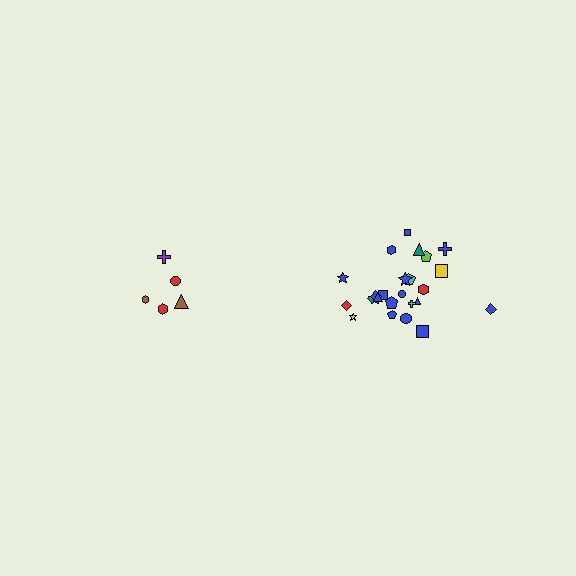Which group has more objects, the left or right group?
The right group.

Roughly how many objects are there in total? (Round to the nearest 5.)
Roughly 30 objects in total.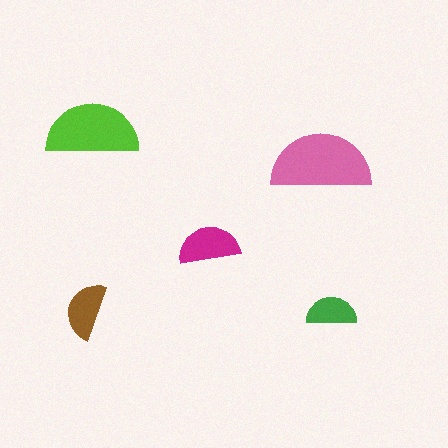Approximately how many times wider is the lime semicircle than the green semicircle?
About 2 times wider.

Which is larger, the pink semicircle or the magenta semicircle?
The pink one.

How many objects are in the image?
There are 5 objects in the image.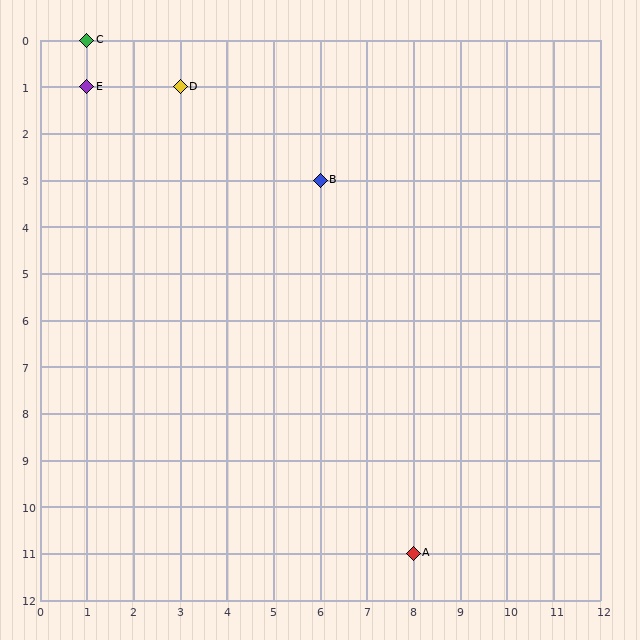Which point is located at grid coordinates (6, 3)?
Point B is at (6, 3).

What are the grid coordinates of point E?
Point E is at grid coordinates (1, 1).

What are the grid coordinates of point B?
Point B is at grid coordinates (6, 3).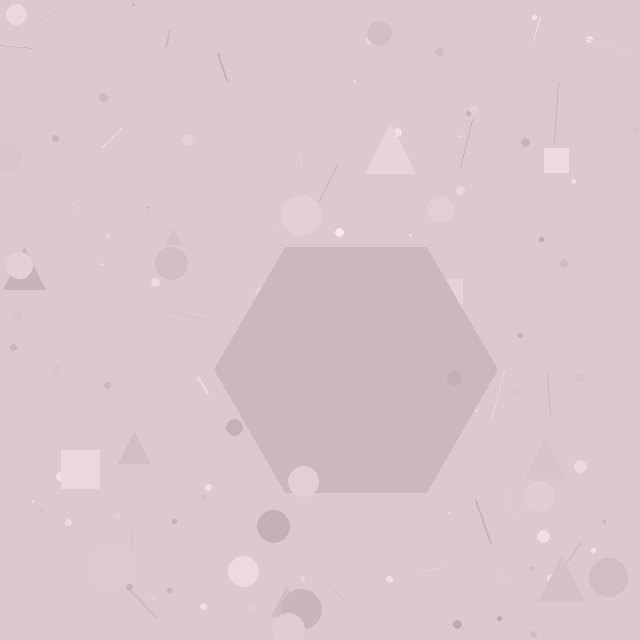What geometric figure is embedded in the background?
A hexagon is embedded in the background.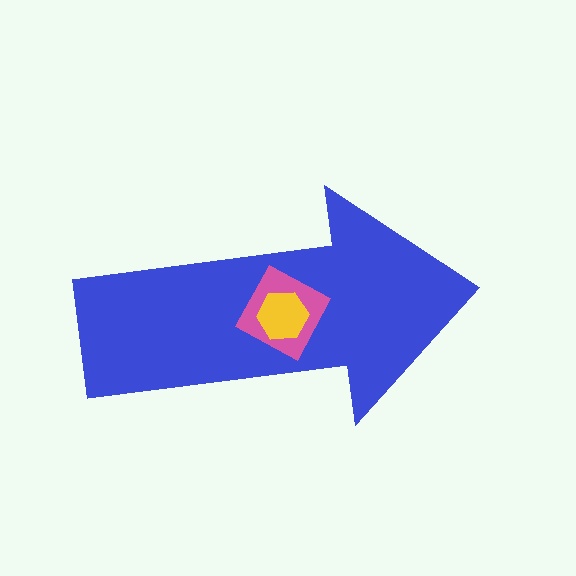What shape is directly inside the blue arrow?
The pink square.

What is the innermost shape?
The yellow hexagon.